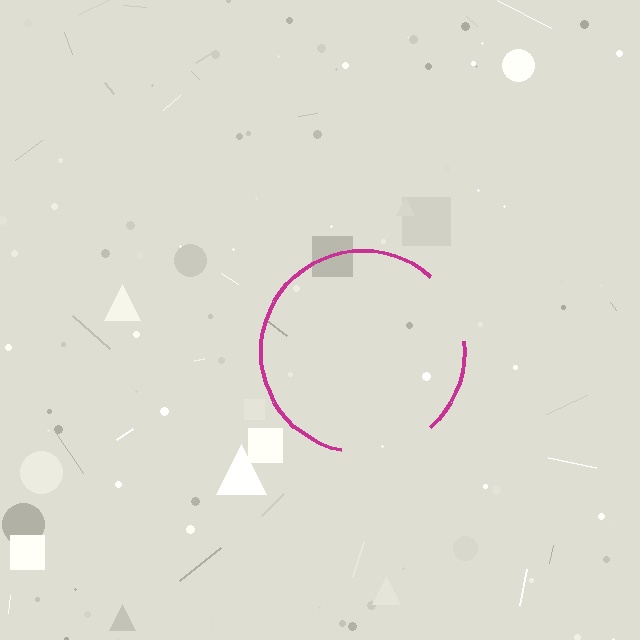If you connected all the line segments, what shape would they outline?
They would outline a circle.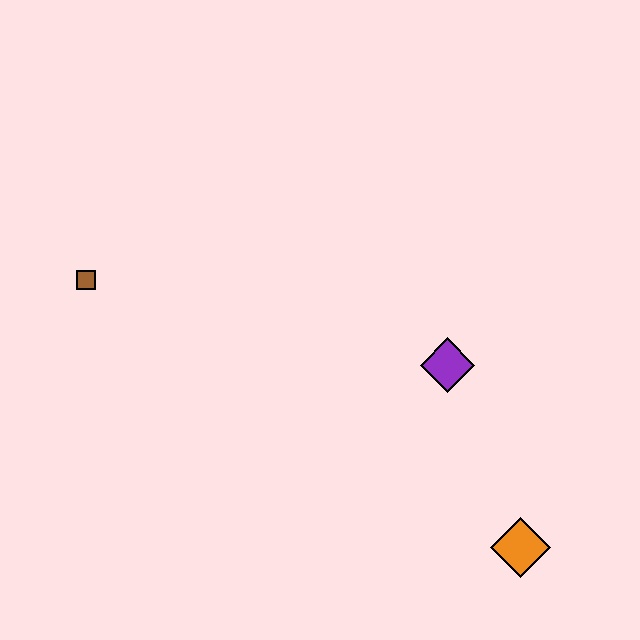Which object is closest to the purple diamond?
The orange diamond is closest to the purple diamond.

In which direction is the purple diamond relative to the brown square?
The purple diamond is to the right of the brown square.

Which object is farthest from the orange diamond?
The brown square is farthest from the orange diamond.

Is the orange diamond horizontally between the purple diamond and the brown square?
No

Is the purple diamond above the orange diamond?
Yes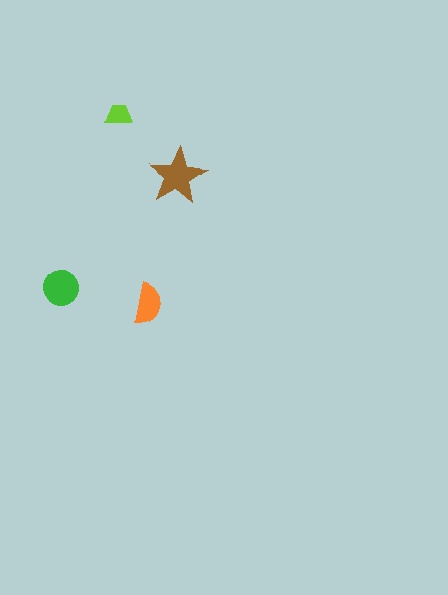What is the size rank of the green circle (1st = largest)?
2nd.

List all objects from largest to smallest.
The brown star, the green circle, the orange semicircle, the lime trapezoid.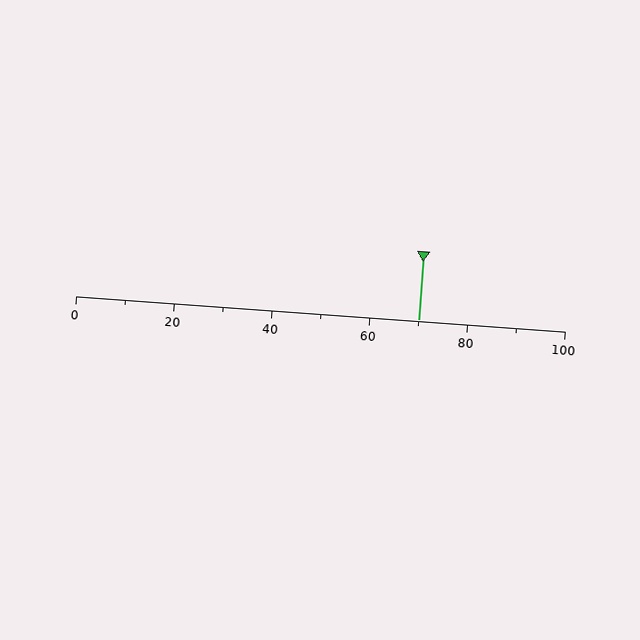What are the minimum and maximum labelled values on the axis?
The axis runs from 0 to 100.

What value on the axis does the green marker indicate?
The marker indicates approximately 70.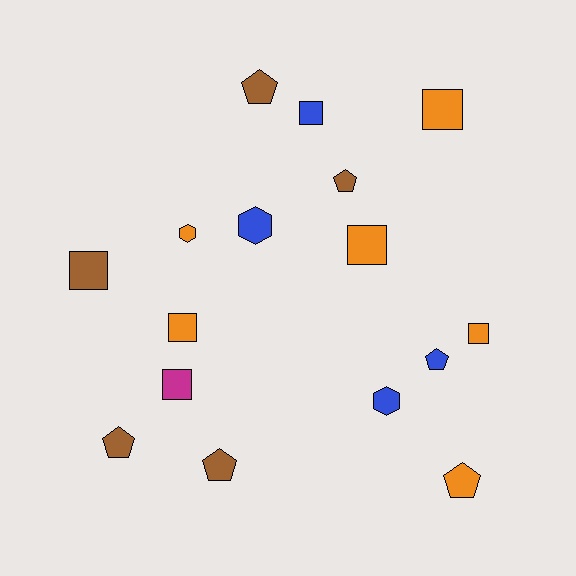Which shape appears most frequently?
Square, with 7 objects.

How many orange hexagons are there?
There is 1 orange hexagon.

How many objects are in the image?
There are 16 objects.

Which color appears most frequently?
Orange, with 6 objects.